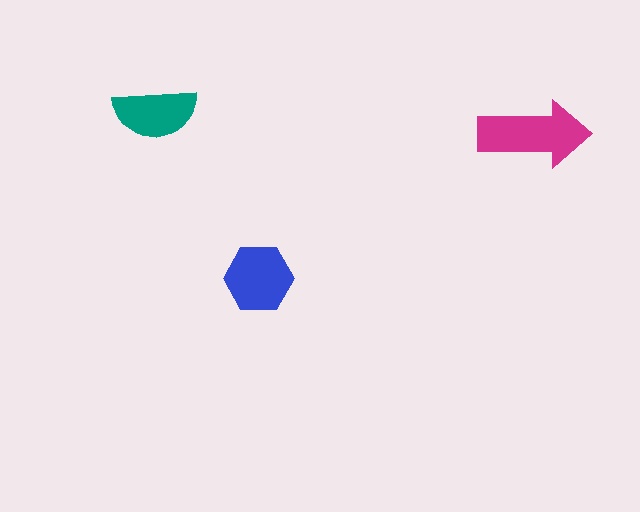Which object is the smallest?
The teal semicircle.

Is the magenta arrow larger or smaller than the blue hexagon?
Larger.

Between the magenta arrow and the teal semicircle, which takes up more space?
The magenta arrow.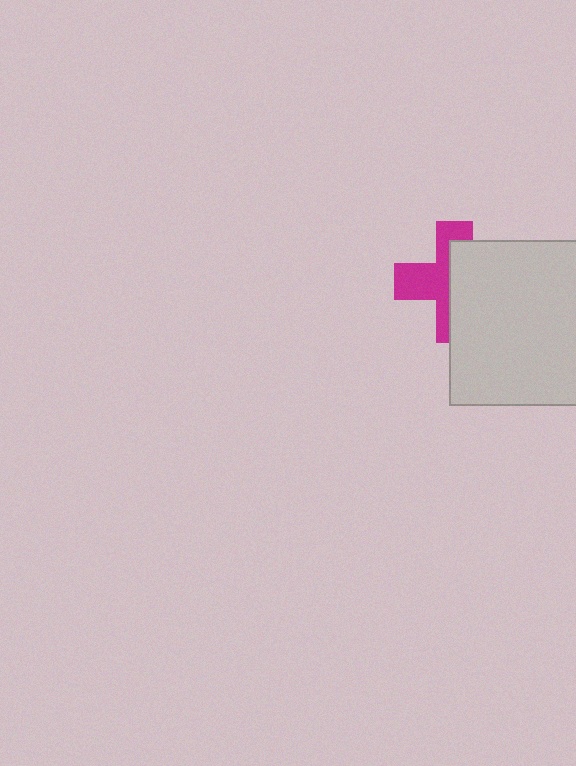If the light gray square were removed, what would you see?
You would see the complete magenta cross.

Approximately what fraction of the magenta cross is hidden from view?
Roughly 52% of the magenta cross is hidden behind the light gray square.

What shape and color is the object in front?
The object in front is a light gray square.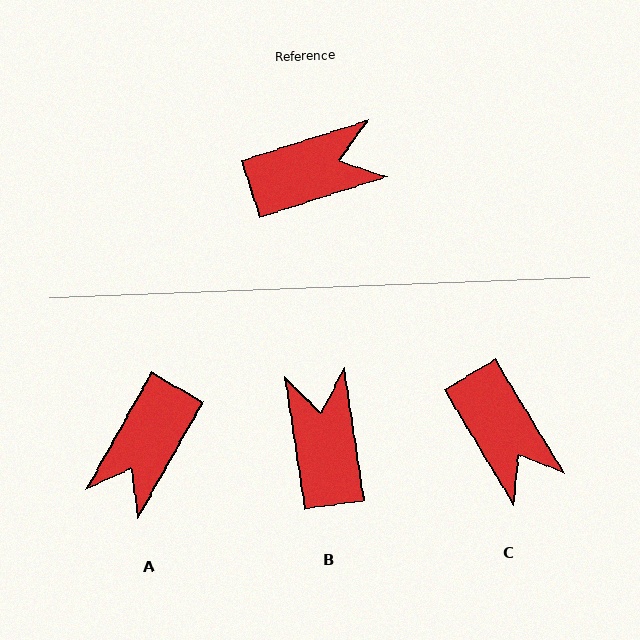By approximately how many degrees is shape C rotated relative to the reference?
Approximately 76 degrees clockwise.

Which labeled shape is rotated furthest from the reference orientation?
A, about 137 degrees away.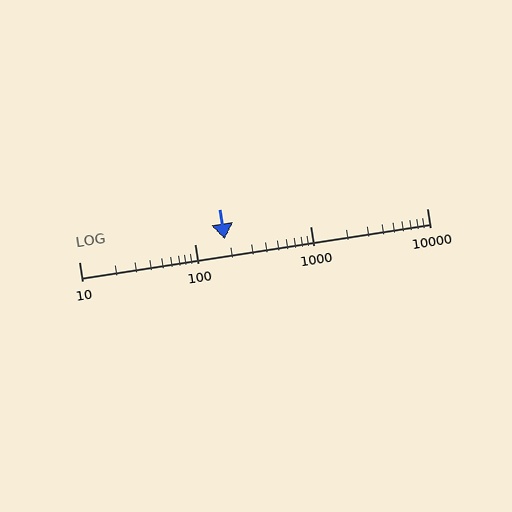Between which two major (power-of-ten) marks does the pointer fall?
The pointer is between 100 and 1000.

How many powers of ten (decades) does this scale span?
The scale spans 3 decades, from 10 to 10000.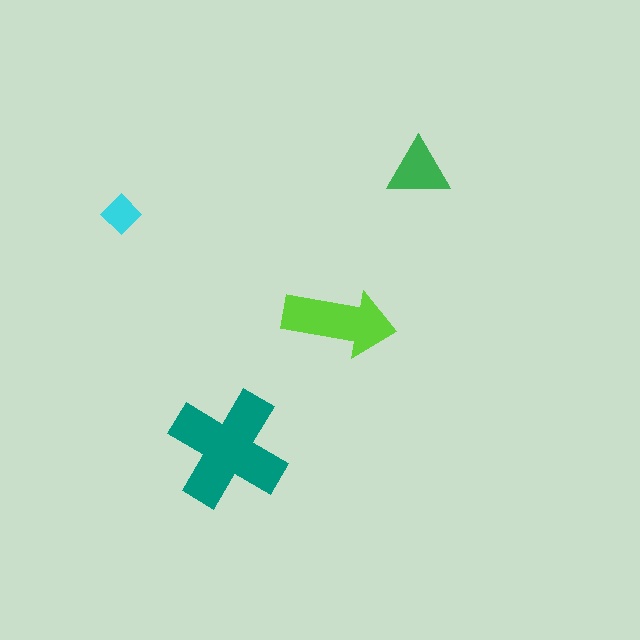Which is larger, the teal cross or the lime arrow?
The teal cross.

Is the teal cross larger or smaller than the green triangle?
Larger.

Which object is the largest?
The teal cross.